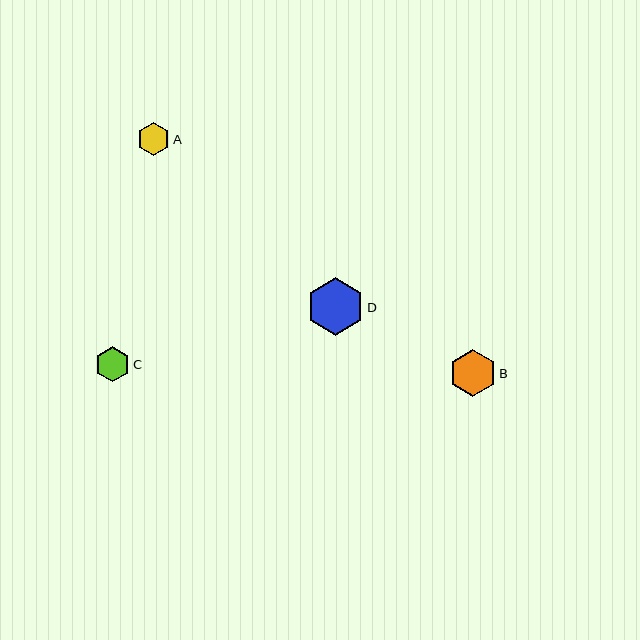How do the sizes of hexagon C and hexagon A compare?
Hexagon C and hexagon A are approximately the same size.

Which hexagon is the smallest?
Hexagon A is the smallest with a size of approximately 32 pixels.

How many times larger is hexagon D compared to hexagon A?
Hexagon D is approximately 1.8 times the size of hexagon A.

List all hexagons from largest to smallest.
From largest to smallest: D, B, C, A.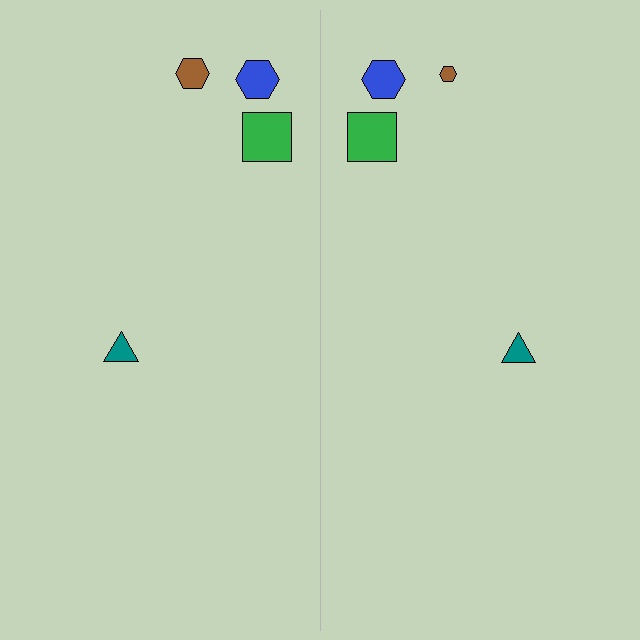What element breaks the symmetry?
The brown hexagon on the right side has a different size than its mirror counterpart.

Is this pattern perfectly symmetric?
No, the pattern is not perfectly symmetric. The brown hexagon on the right side has a different size than its mirror counterpart.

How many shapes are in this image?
There are 8 shapes in this image.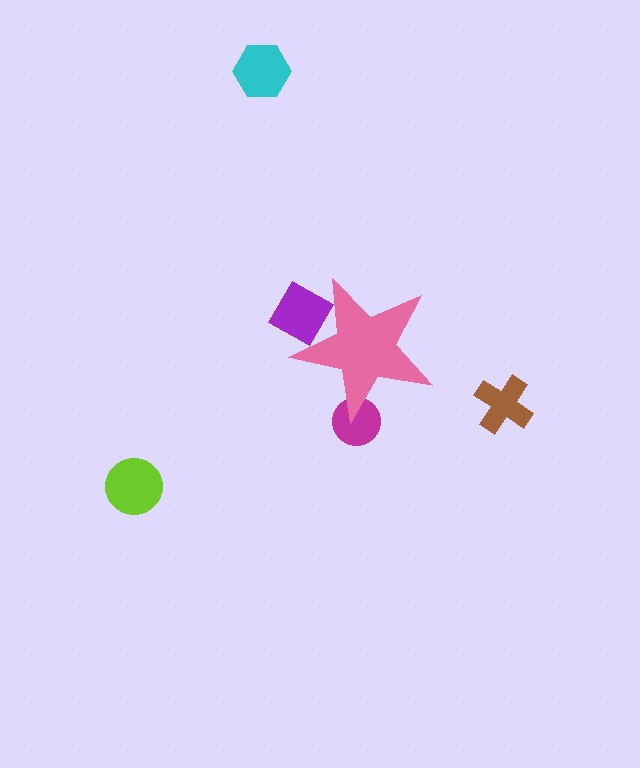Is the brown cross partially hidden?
No, the brown cross is fully visible.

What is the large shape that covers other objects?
A pink star.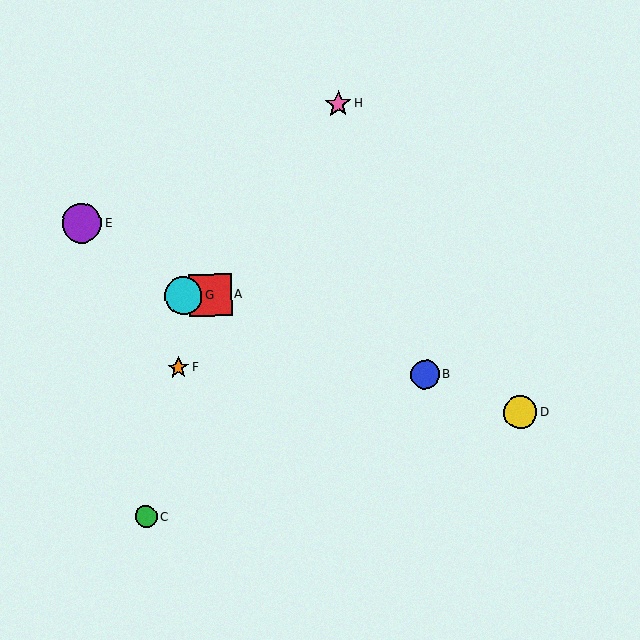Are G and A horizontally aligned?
Yes, both are at y≈296.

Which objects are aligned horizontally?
Objects A, G are aligned horizontally.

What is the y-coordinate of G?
Object G is at y≈296.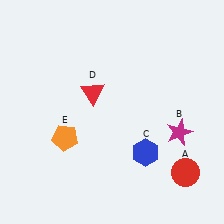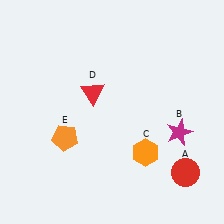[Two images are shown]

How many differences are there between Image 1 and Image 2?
There is 1 difference between the two images.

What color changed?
The hexagon (C) changed from blue in Image 1 to orange in Image 2.